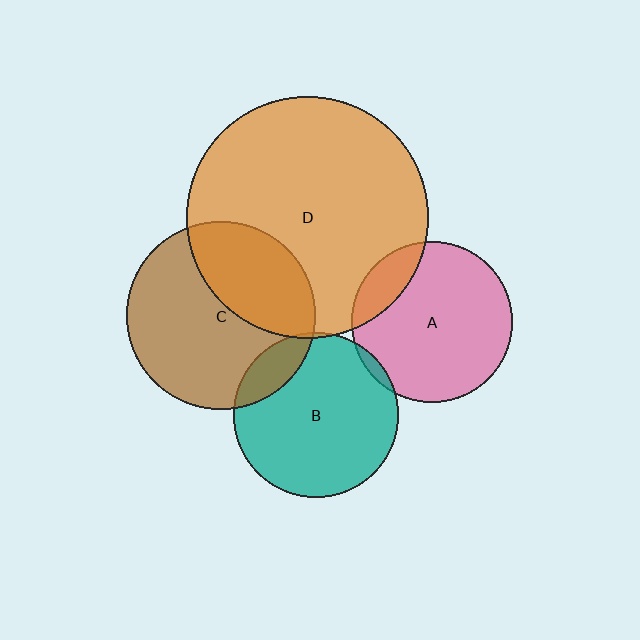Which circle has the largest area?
Circle D (orange).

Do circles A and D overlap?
Yes.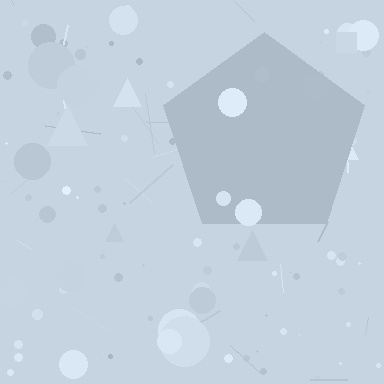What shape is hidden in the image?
A pentagon is hidden in the image.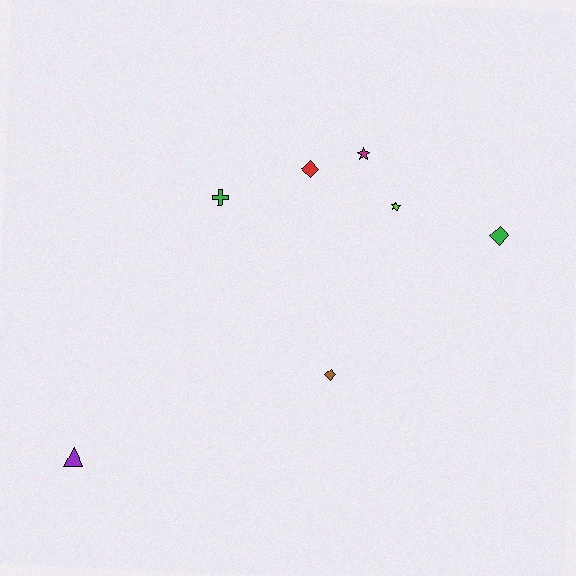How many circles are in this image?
There are no circles.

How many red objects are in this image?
There is 1 red object.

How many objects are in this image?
There are 7 objects.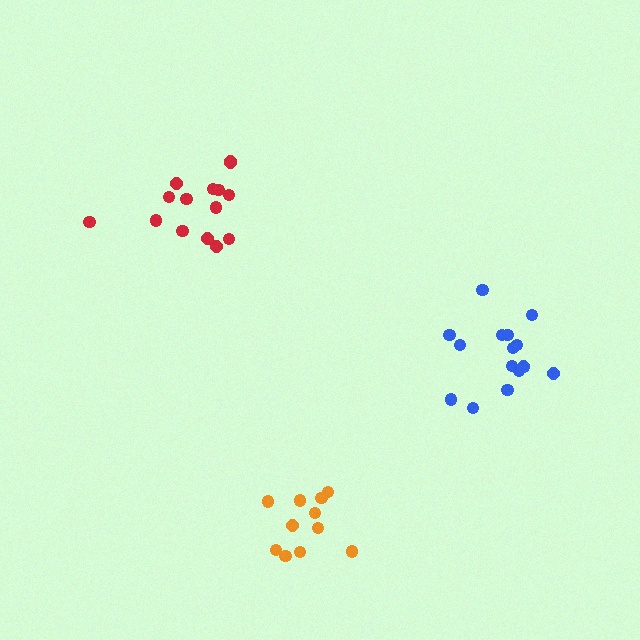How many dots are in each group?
Group 1: 15 dots, Group 2: 11 dots, Group 3: 16 dots (42 total).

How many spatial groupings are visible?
There are 3 spatial groupings.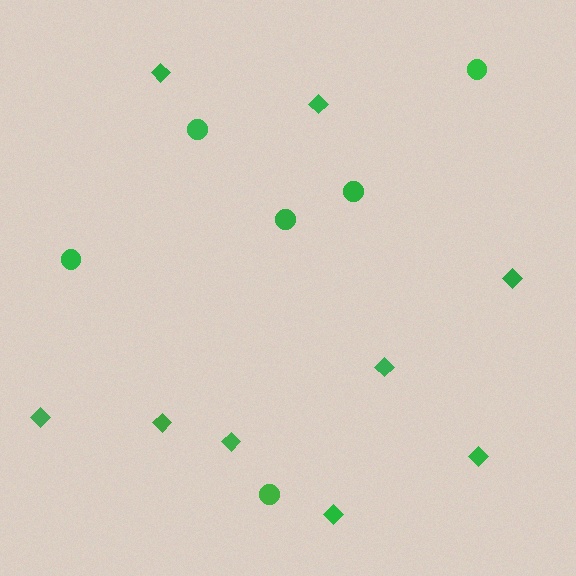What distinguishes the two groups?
There are 2 groups: one group of diamonds (9) and one group of circles (6).